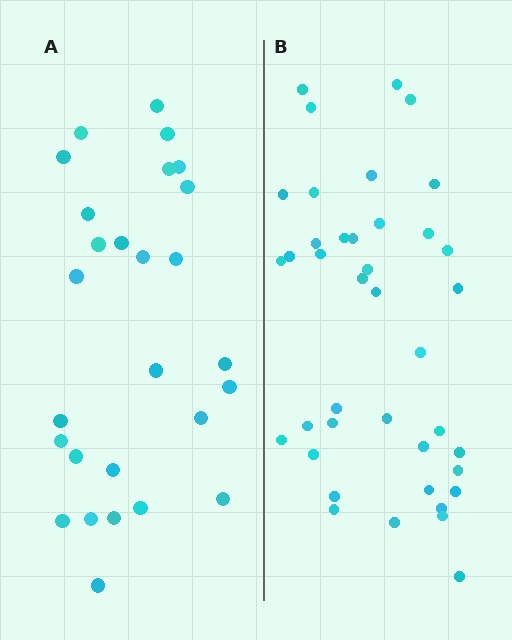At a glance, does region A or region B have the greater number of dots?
Region B (the right region) has more dots.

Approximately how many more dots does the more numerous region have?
Region B has approximately 15 more dots than region A.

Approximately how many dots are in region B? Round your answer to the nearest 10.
About 40 dots.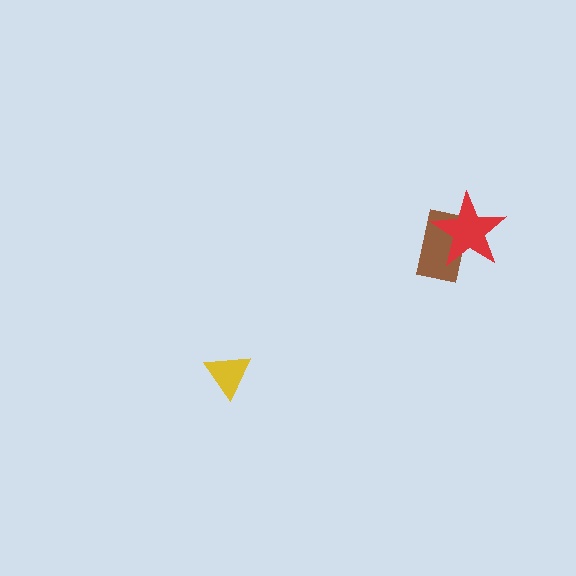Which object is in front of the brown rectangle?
The red star is in front of the brown rectangle.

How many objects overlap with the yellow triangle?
0 objects overlap with the yellow triangle.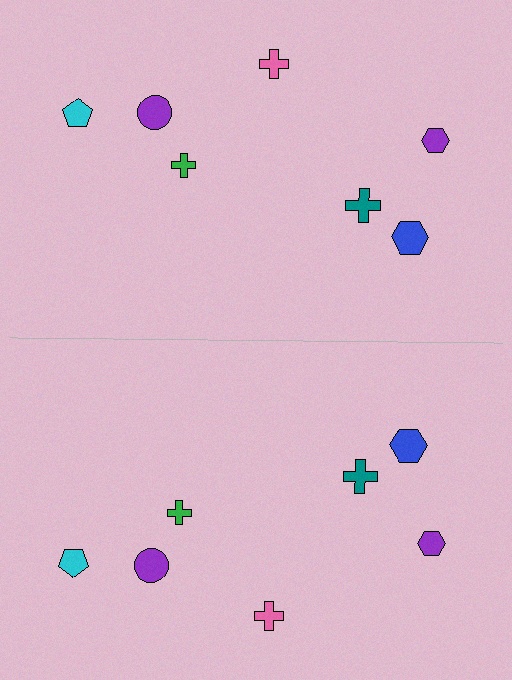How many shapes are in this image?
There are 14 shapes in this image.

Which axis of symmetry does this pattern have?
The pattern has a horizontal axis of symmetry running through the center of the image.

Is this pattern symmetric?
Yes, this pattern has bilateral (reflection) symmetry.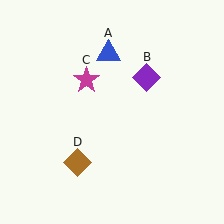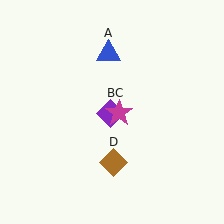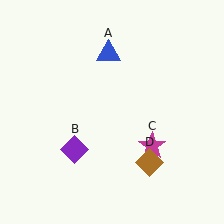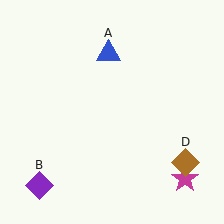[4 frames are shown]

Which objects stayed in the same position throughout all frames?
Blue triangle (object A) remained stationary.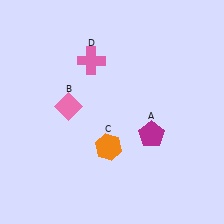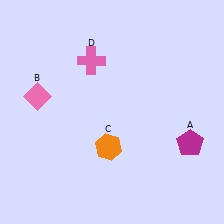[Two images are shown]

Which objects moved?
The objects that moved are: the magenta pentagon (A), the pink diamond (B).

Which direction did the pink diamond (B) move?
The pink diamond (B) moved left.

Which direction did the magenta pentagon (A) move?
The magenta pentagon (A) moved right.